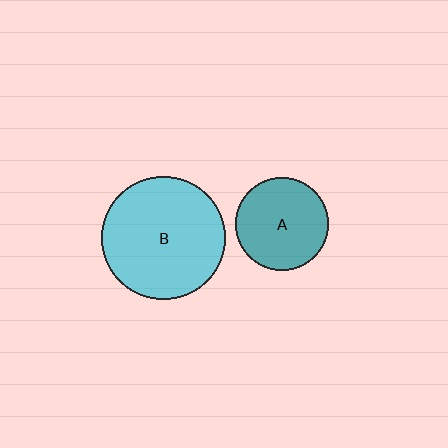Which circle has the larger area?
Circle B (cyan).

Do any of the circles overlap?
No, none of the circles overlap.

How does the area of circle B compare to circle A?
Approximately 1.8 times.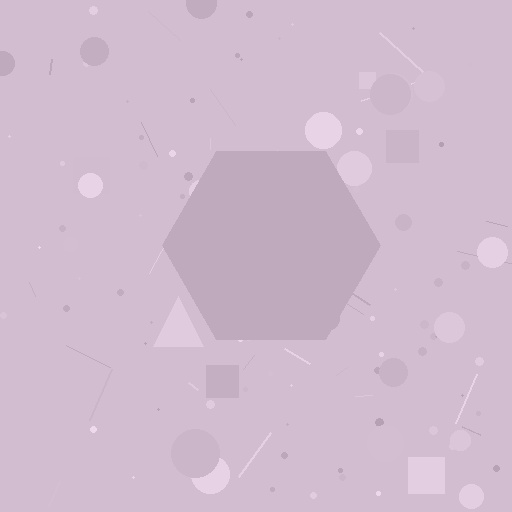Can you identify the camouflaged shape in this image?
The camouflaged shape is a hexagon.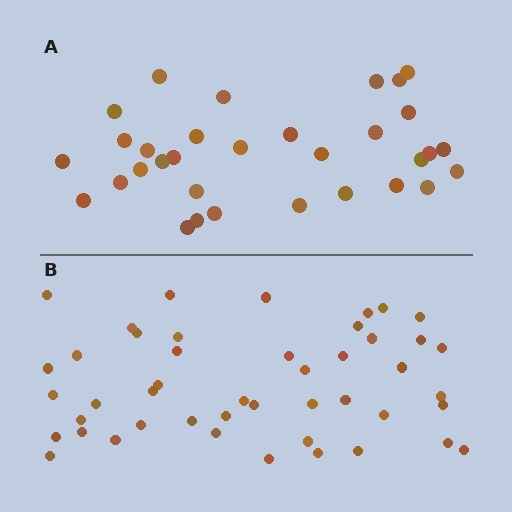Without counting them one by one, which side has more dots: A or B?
Region B (the bottom region) has more dots.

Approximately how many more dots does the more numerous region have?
Region B has approximately 15 more dots than region A.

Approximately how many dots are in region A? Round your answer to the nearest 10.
About 30 dots. (The exact count is 32, which rounds to 30.)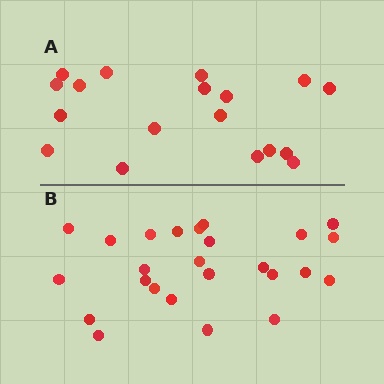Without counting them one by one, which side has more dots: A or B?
Region B (the bottom region) has more dots.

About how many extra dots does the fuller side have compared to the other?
Region B has roughly 8 or so more dots than region A.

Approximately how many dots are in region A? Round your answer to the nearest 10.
About 20 dots. (The exact count is 18, which rounds to 20.)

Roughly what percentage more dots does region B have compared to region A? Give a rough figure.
About 40% more.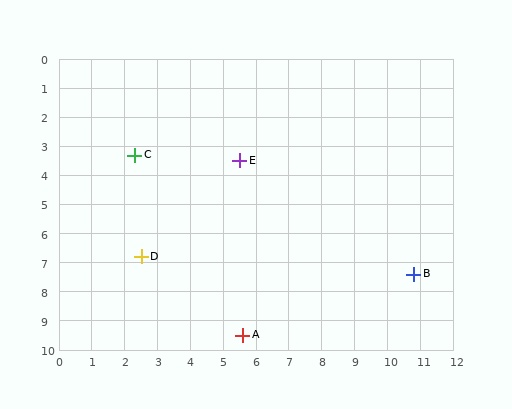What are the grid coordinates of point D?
Point D is at approximately (2.5, 6.8).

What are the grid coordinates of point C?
Point C is at approximately (2.3, 3.3).